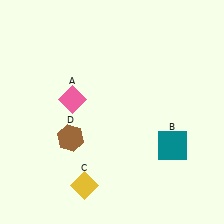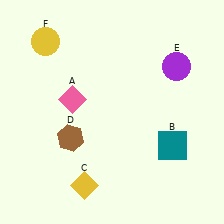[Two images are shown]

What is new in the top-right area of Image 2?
A purple circle (E) was added in the top-right area of Image 2.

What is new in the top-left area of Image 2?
A yellow circle (F) was added in the top-left area of Image 2.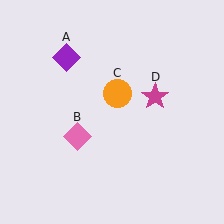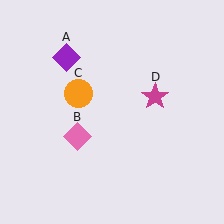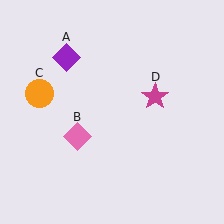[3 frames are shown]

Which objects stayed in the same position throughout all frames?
Purple diamond (object A) and pink diamond (object B) and magenta star (object D) remained stationary.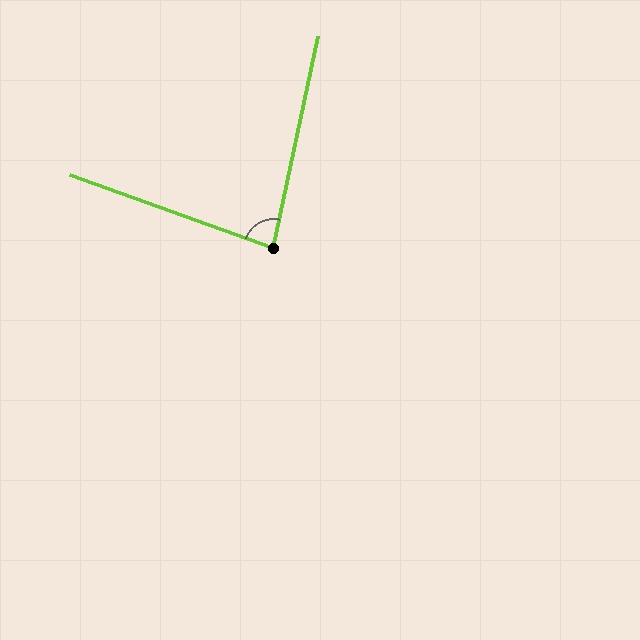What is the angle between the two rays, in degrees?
Approximately 82 degrees.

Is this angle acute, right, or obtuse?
It is acute.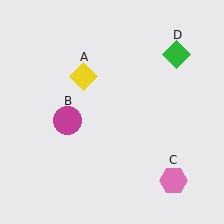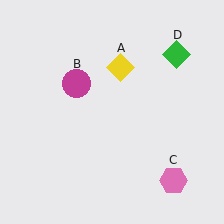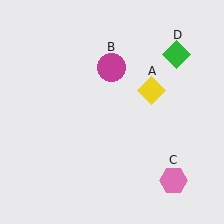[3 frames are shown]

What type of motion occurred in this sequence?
The yellow diamond (object A), magenta circle (object B) rotated clockwise around the center of the scene.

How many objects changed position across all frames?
2 objects changed position: yellow diamond (object A), magenta circle (object B).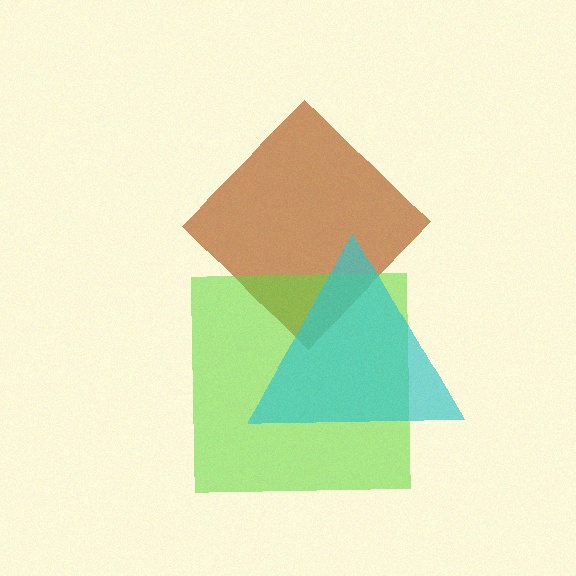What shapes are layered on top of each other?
The layered shapes are: a brown diamond, a lime square, a cyan triangle.